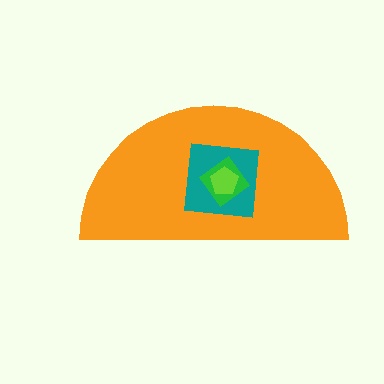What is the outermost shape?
The orange semicircle.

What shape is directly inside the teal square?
The green diamond.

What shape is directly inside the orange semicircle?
The teal square.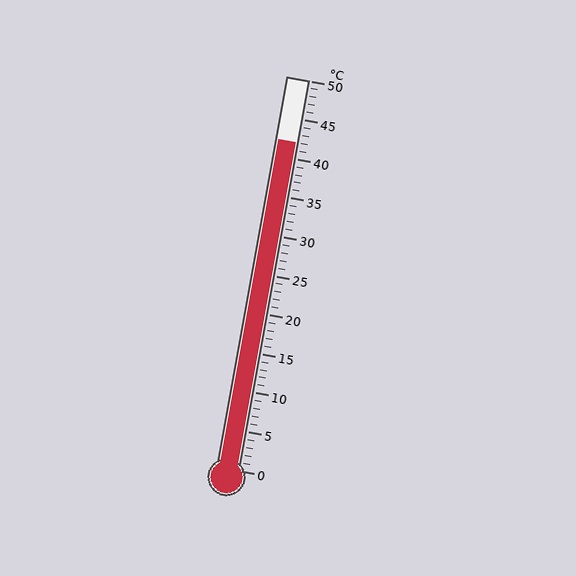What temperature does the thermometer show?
The thermometer shows approximately 42°C.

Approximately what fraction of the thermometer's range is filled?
The thermometer is filled to approximately 85% of its range.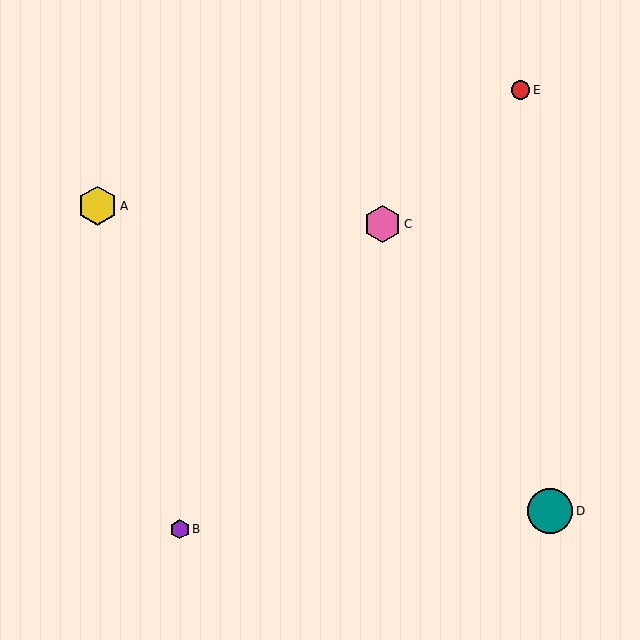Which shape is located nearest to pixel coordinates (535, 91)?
The red circle (labeled E) at (521, 90) is nearest to that location.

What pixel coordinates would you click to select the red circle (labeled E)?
Click at (521, 90) to select the red circle E.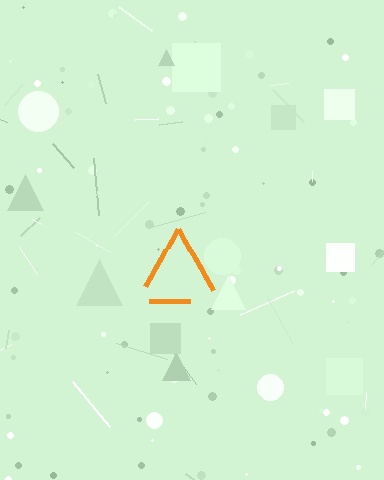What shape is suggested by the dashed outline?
The dashed outline suggests a triangle.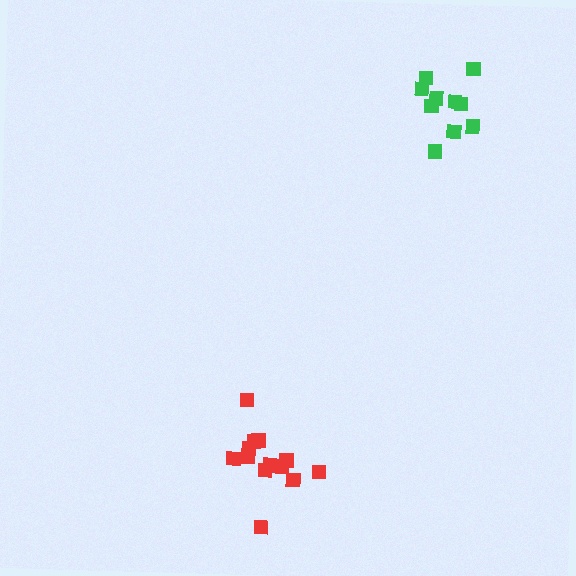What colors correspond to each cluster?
The clusters are colored: red, green.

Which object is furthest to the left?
The red cluster is leftmost.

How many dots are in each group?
Group 1: 13 dots, Group 2: 10 dots (23 total).